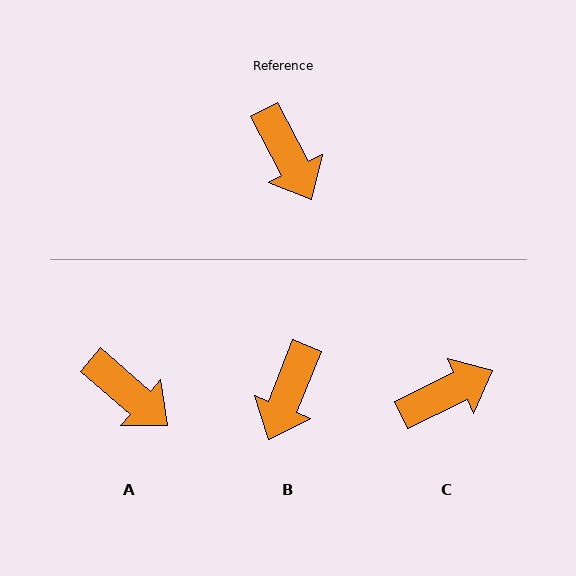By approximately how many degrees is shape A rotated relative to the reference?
Approximately 21 degrees counter-clockwise.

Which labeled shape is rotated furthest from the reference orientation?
C, about 88 degrees away.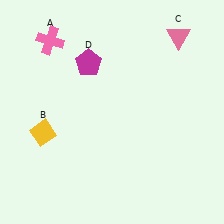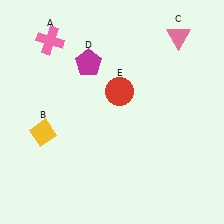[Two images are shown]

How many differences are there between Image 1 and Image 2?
There is 1 difference between the two images.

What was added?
A red circle (E) was added in Image 2.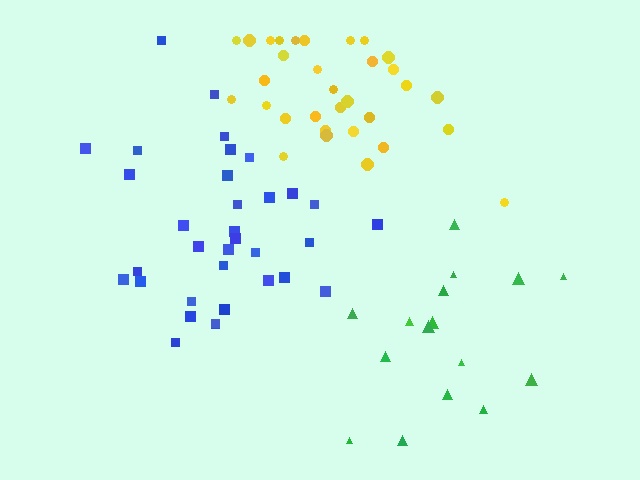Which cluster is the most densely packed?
Blue.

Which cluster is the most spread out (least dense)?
Green.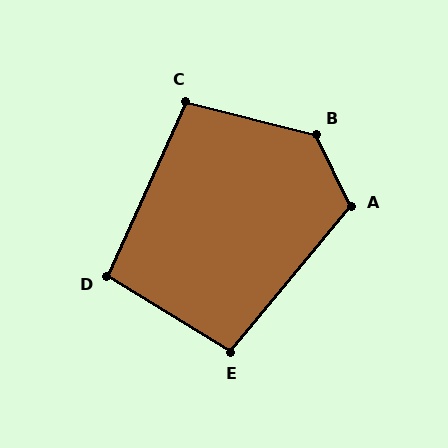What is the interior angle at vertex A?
Approximately 114 degrees (obtuse).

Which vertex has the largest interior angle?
B, at approximately 130 degrees.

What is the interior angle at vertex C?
Approximately 100 degrees (obtuse).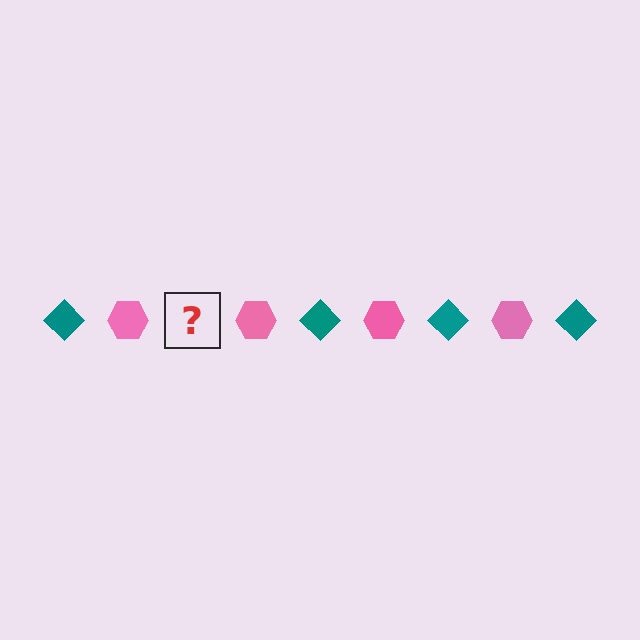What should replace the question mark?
The question mark should be replaced with a teal diamond.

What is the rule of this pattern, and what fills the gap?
The rule is that the pattern alternates between teal diamond and pink hexagon. The gap should be filled with a teal diamond.